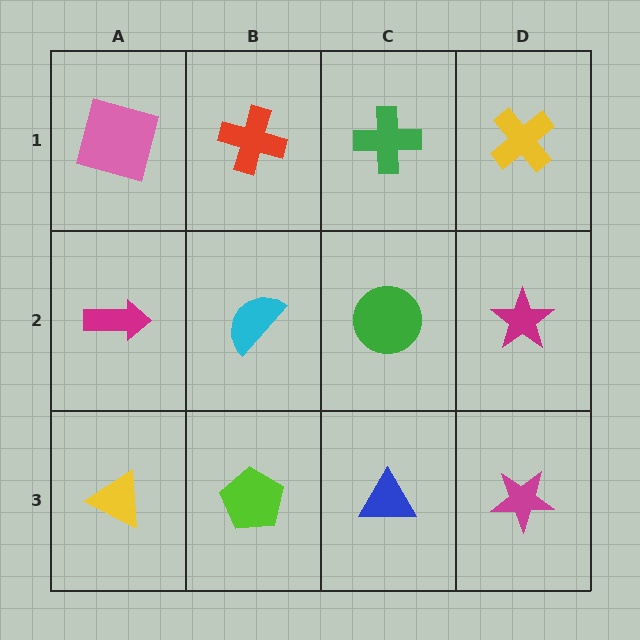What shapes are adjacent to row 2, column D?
A yellow cross (row 1, column D), a magenta star (row 3, column D), a green circle (row 2, column C).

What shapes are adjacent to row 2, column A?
A pink square (row 1, column A), a yellow triangle (row 3, column A), a cyan semicircle (row 2, column B).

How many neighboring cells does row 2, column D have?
3.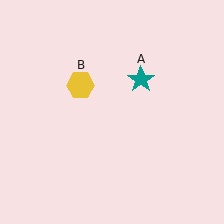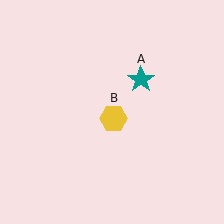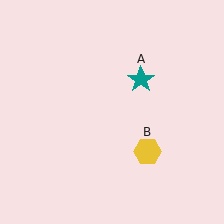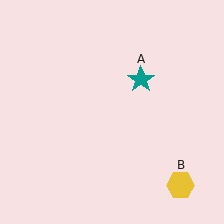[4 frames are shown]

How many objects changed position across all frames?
1 object changed position: yellow hexagon (object B).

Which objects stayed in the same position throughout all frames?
Teal star (object A) remained stationary.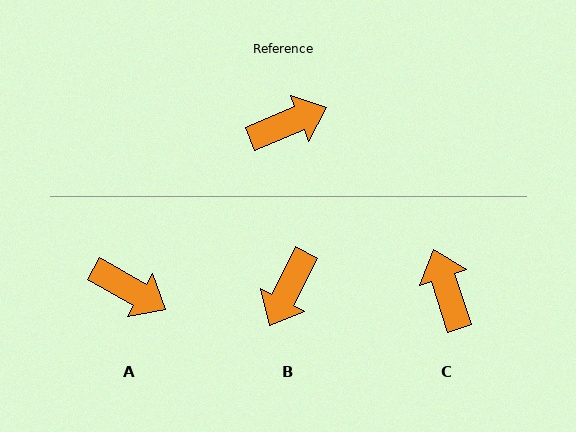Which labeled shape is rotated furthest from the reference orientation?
B, about 139 degrees away.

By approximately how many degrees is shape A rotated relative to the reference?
Approximately 52 degrees clockwise.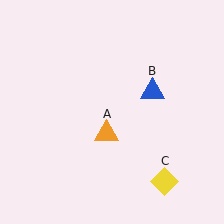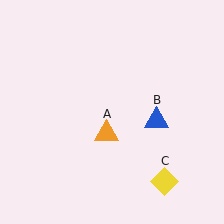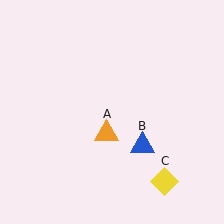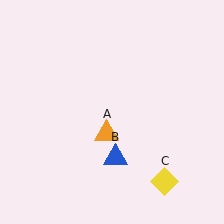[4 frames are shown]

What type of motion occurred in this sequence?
The blue triangle (object B) rotated clockwise around the center of the scene.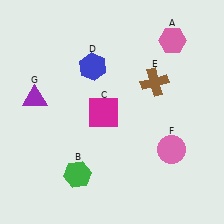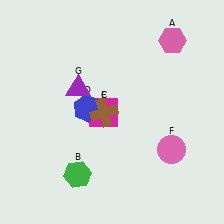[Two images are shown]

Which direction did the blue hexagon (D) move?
The blue hexagon (D) moved down.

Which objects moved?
The objects that moved are: the blue hexagon (D), the brown cross (E), the purple triangle (G).